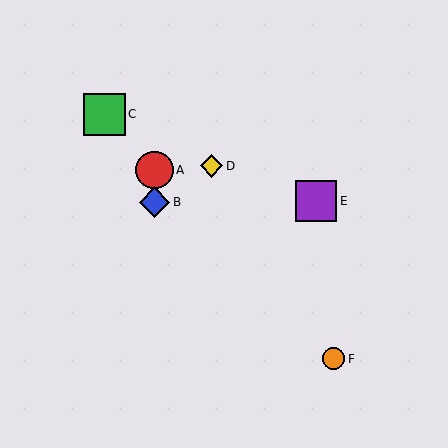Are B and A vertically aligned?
Yes, both are at x≈154.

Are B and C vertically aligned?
No, B is at x≈154 and C is at x≈104.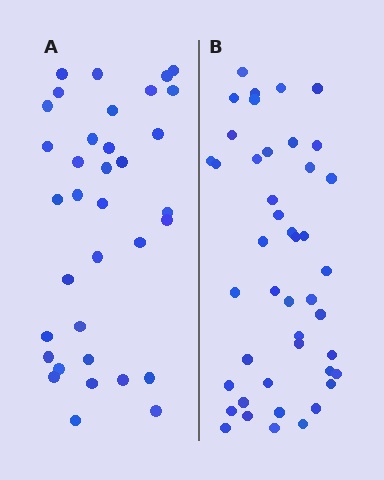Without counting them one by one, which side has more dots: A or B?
Region B (the right region) has more dots.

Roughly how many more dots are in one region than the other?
Region B has roughly 8 or so more dots than region A.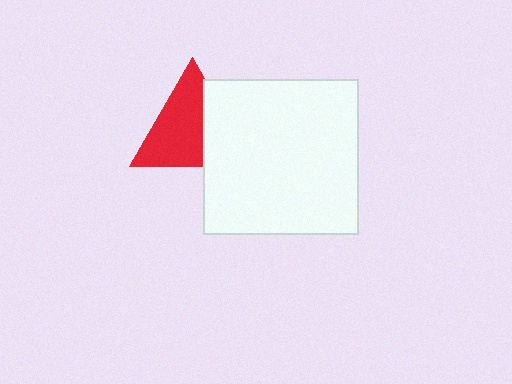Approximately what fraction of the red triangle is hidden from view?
Roughly 34% of the red triangle is hidden behind the white square.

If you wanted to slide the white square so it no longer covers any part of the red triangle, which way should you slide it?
Slide it right — that is the most direct way to separate the two shapes.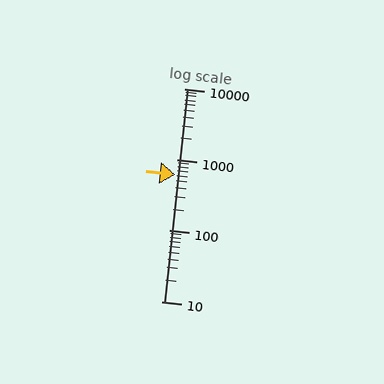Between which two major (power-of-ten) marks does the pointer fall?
The pointer is between 100 and 1000.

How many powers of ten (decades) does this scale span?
The scale spans 3 decades, from 10 to 10000.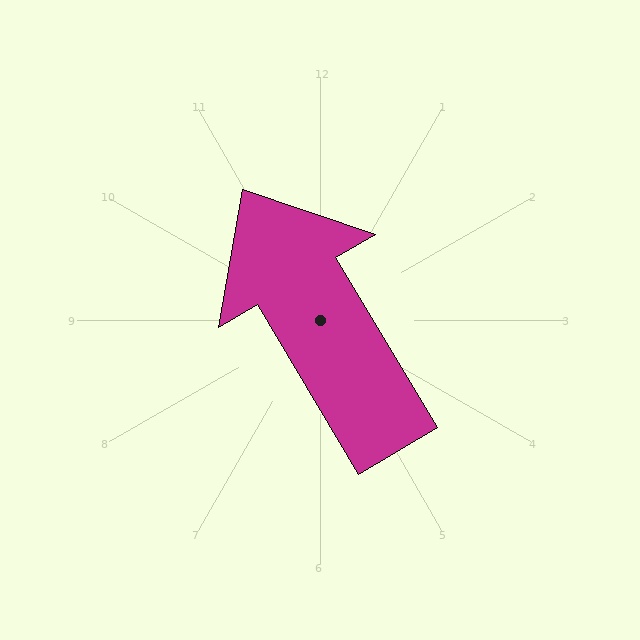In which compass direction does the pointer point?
Northwest.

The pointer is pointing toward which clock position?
Roughly 11 o'clock.